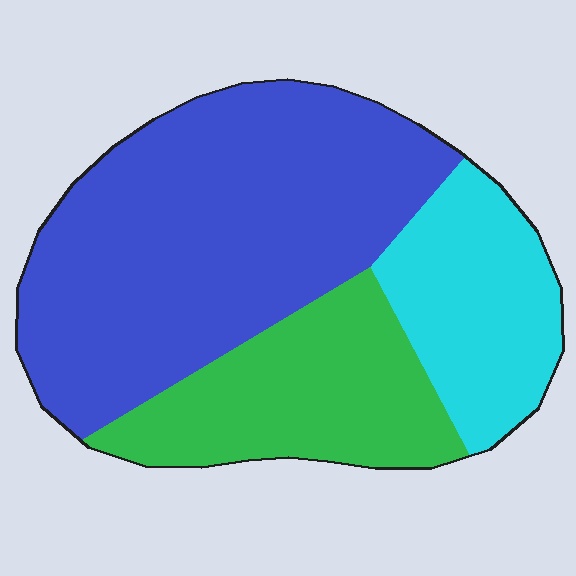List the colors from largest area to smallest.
From largest to smallest: blue, green, cyan.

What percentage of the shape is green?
Green takes up less than a quarter of the shape.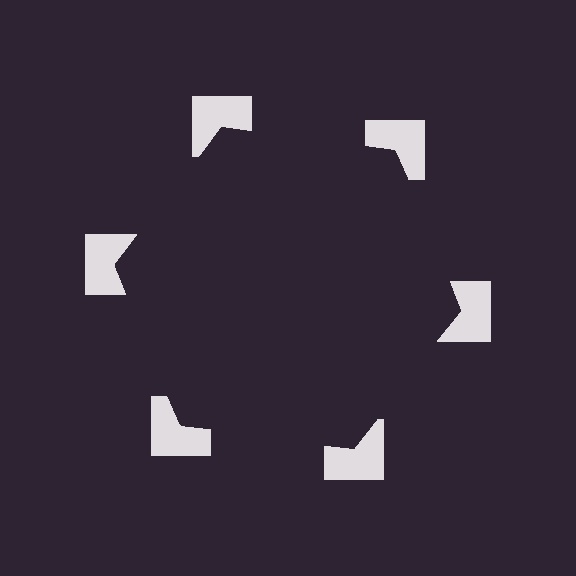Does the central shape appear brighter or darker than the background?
It typically appears slightly darker than the background, even though no actual brightness change is drawn.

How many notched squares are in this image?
There are 6 — one at each vertex of the illusory hexagon.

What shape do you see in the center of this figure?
An illusory hexagon — its edges are inferred from the aligned wedge cuts in the notched squares, not physically drawn.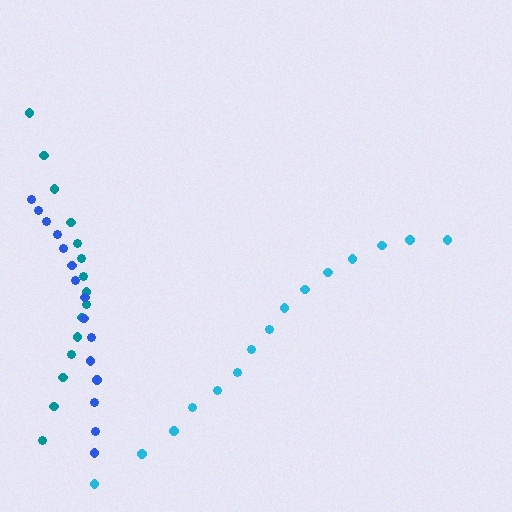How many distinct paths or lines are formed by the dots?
There are 3 distinct paths.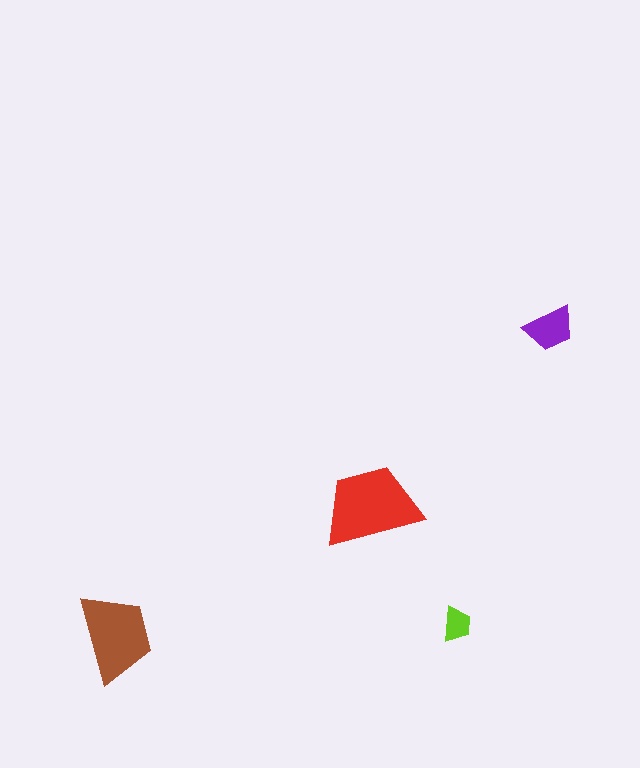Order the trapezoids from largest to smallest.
the red one, the brown one, the purple one, the lime one.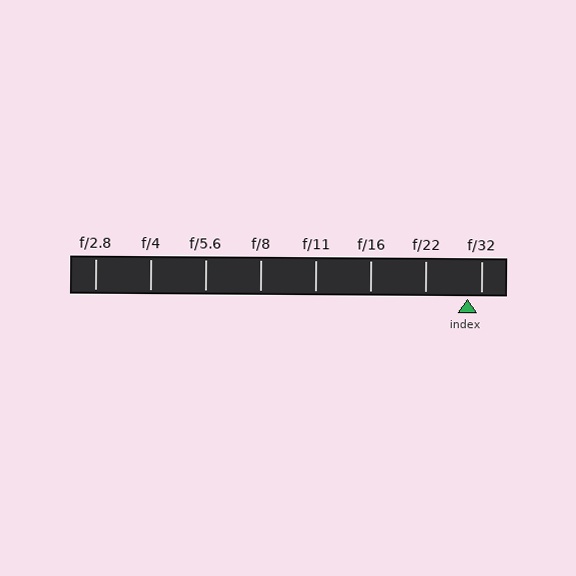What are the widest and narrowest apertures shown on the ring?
The widest aperture shown is f/2.8 and the narrowest is f/32.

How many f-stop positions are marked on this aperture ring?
There are 8 f-stop positions marked.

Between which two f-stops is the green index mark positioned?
The index mark is between f/22 and f/32.